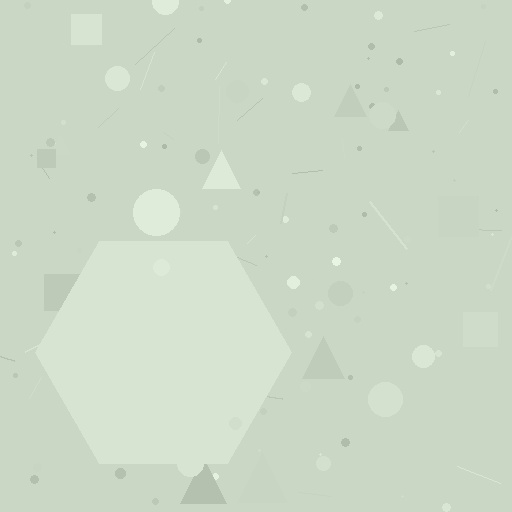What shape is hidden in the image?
A hexagon is hidden in the image.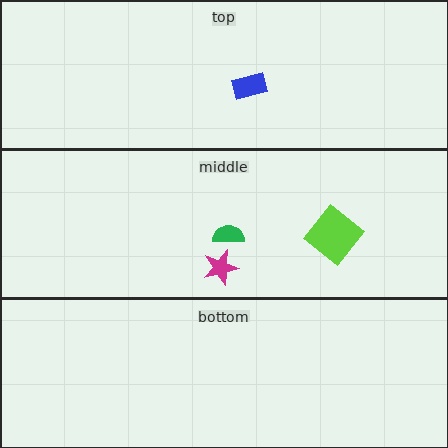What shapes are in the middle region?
The green semicircle, the lime diamond, the magenta star.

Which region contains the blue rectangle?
The top region.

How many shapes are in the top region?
1.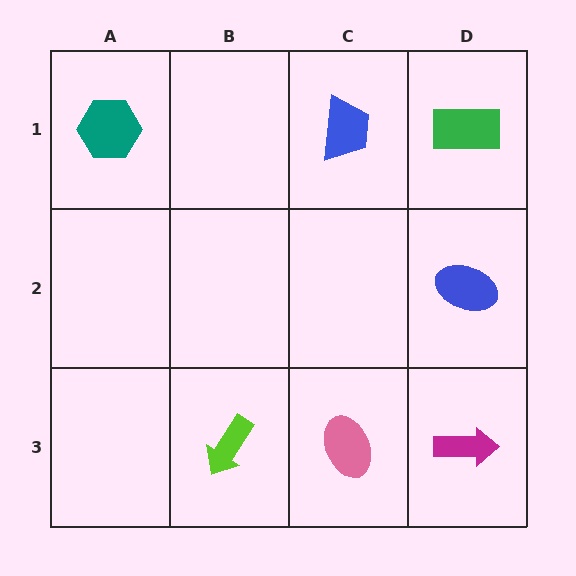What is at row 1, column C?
A blue trapezoid.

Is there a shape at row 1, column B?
No, that cell is empty.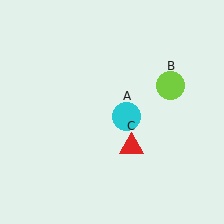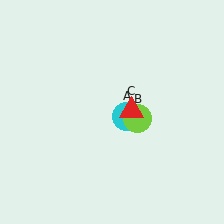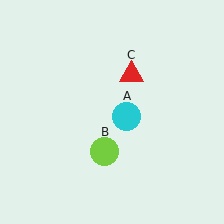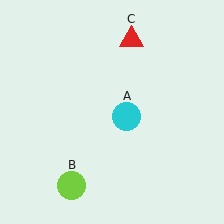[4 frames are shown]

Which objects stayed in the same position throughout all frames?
Cyan circle (object A) remained stationary.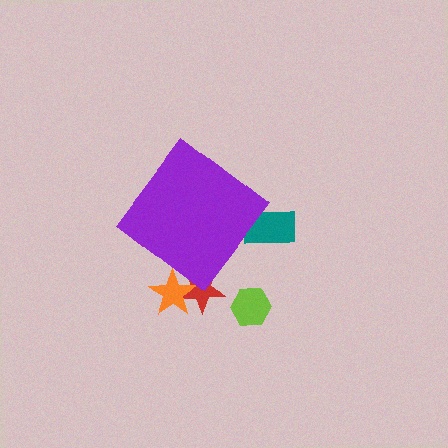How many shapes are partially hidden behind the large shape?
3 shapes are partially hidden.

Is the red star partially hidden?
Yes, the red star is partially hidden behind the purple diamond.